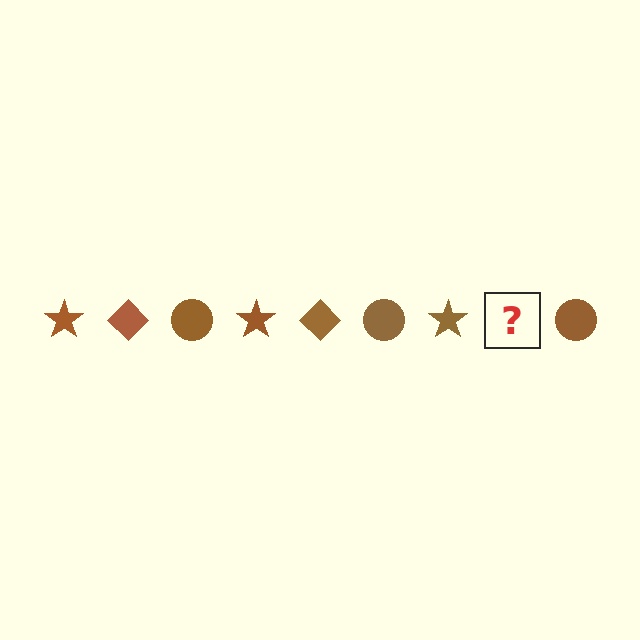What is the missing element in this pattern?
The missing element is a brown diamond.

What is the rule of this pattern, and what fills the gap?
The rule is that the pattern cycles through star, diamond, circle shapes in brown. The gap should be filled with a brown diamond.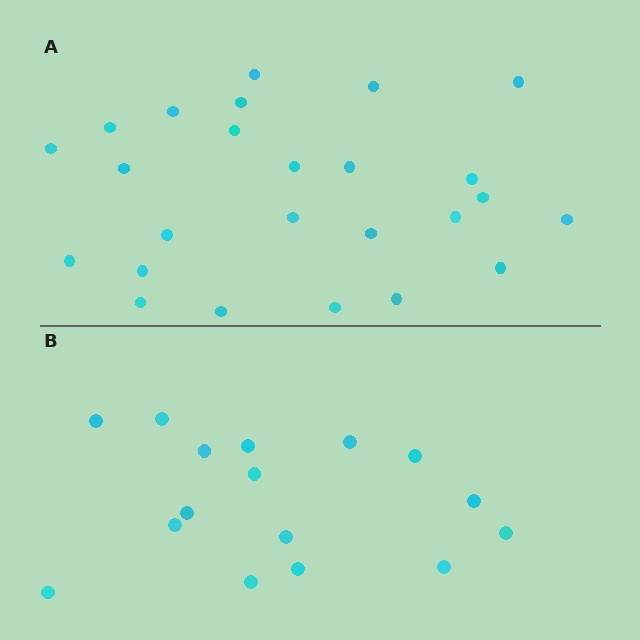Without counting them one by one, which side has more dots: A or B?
Region A (the top region) has more dots.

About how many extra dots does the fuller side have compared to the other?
Region A has roughly 8 or so more dots than region B.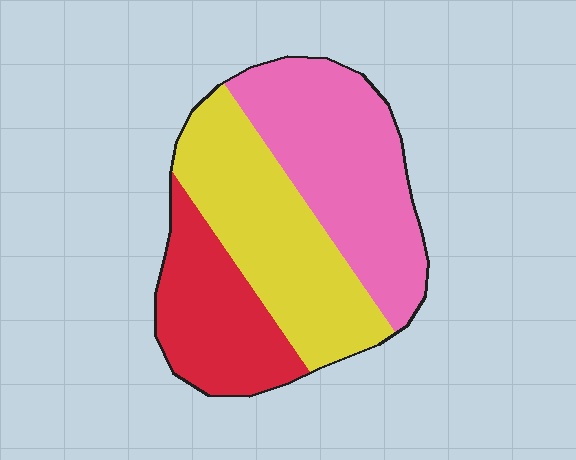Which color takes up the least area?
Red, at roughly 25%.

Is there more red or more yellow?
Yellow.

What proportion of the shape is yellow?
Yellow takes up about three eighths (3/8) of the shape.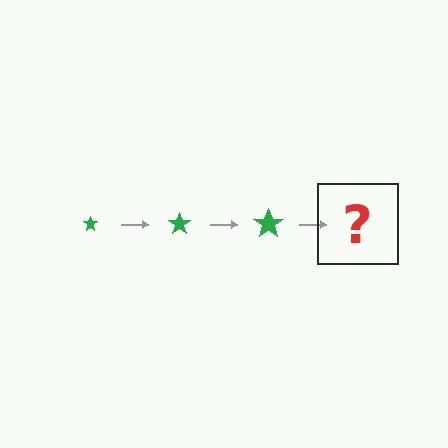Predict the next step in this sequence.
The next step is a green star, larger than the previous one.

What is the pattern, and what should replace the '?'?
The pattern is that the star gets progressively larger each step. The '?' should be a green star, larger than the previous one.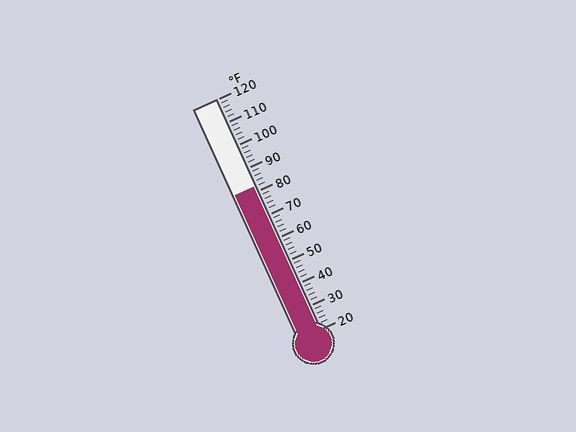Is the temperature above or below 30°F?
The temperature is above 30°F.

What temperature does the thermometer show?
The thermometer shows approximately 82°F.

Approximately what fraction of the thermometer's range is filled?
The thermometer is filled to approximately 60% of its range.